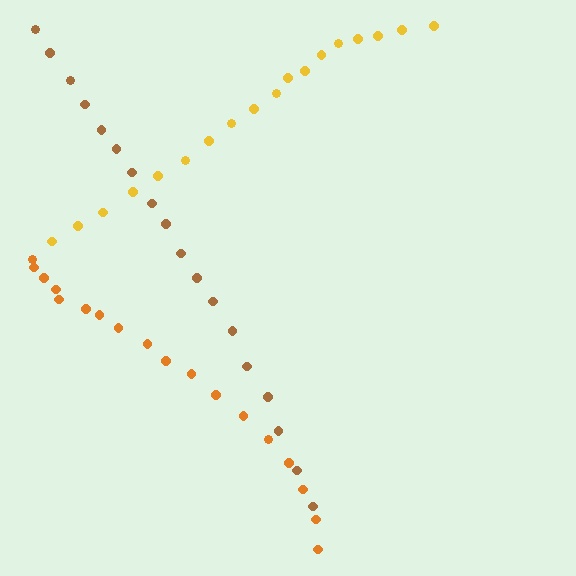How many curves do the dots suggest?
There are 3 distinct paths.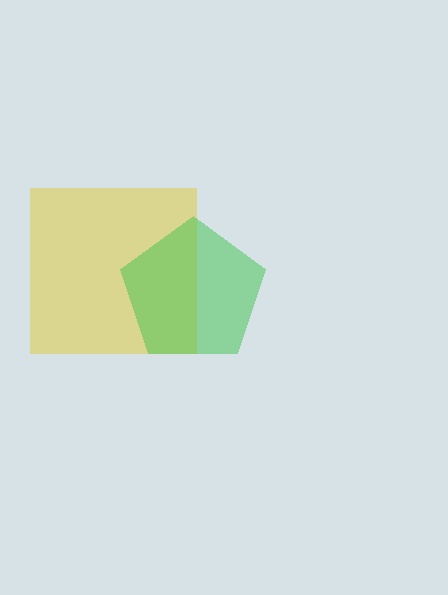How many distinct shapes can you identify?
There are 2 distinct shapes: a yellow square, a green pentagon.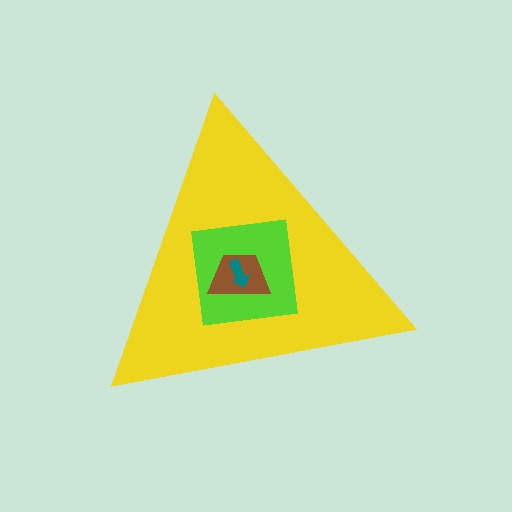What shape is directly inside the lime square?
The brown trapezoid.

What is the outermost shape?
The yellow triangle.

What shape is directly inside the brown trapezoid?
The teal arrow.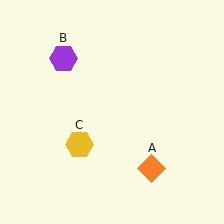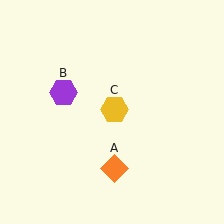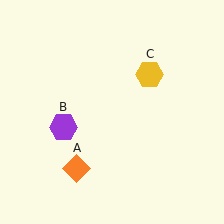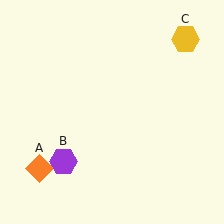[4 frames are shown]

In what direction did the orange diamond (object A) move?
The orange diamond (object A) moved left.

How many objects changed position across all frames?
3 objects changed position: orange diamond (object A), purple hexagon (object B), yellow hexagon (object C).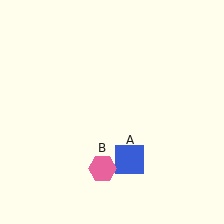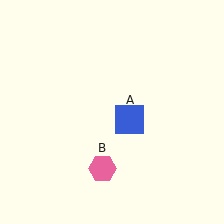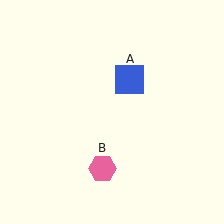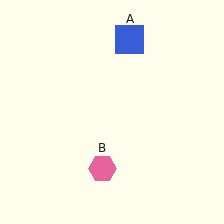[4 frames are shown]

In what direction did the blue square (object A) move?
The blue square (object A) moved up.